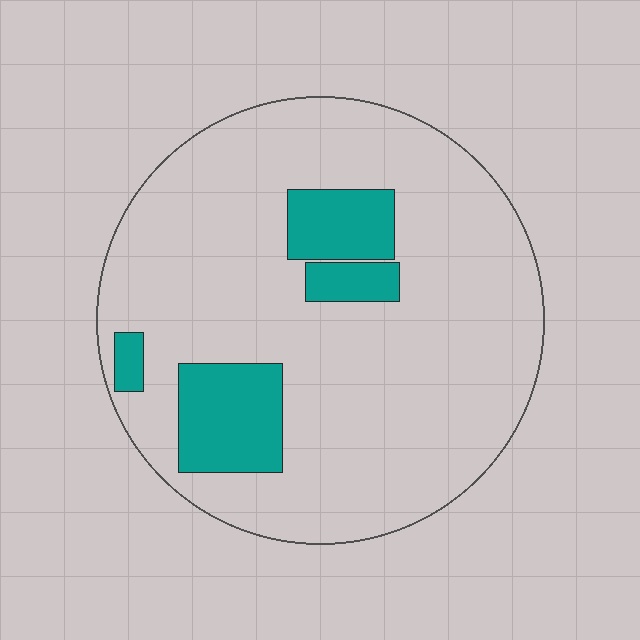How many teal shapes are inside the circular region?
4.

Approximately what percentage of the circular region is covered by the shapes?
Approximately 15%.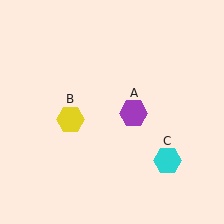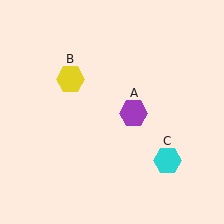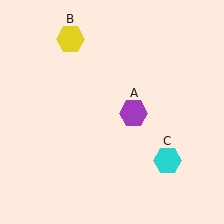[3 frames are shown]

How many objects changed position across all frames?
1 object changed position: yellow hexagon (object B).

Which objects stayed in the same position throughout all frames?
Purple hexagon (object A) and cyan hexagon (object C) remained stationary.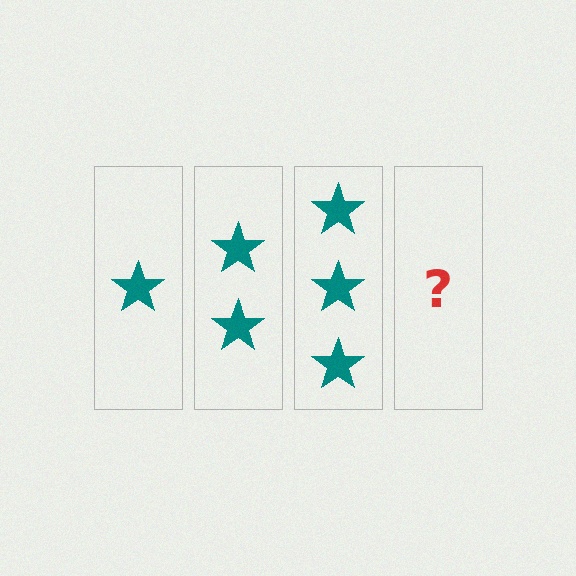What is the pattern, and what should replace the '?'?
The pattern is that each step adds one more star. The '?' should be 4 stars.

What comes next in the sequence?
The next element should be 4 stars.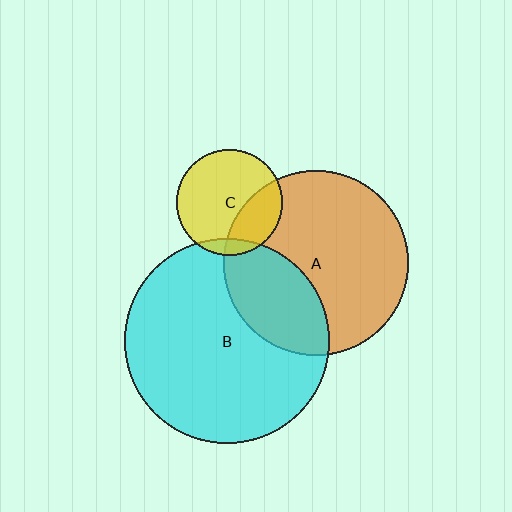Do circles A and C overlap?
Yes.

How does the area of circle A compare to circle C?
Approximately 3.0 times.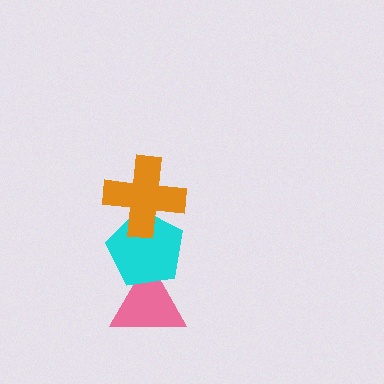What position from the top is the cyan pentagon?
The cyan pentagon is 2nd from the top.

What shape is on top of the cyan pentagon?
The orange cross is on top of the cyan pentagon.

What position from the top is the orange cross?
The orange cross is 1st from the top.